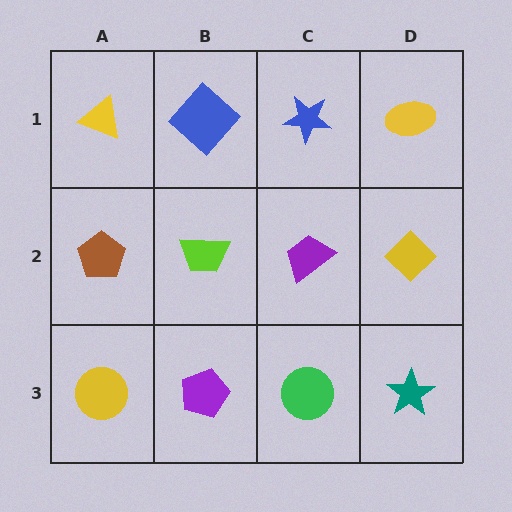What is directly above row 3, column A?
A brown pentagon.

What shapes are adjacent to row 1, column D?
A yellow diamond (row 2, column D), a blue star (row 1, column C).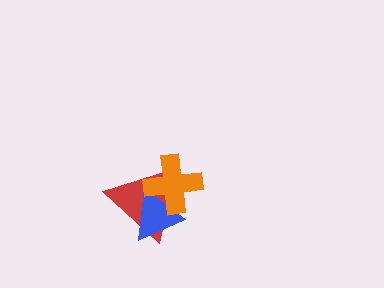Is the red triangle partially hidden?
Yes, it is partially covered by another shape.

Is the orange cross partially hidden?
No, no other shape covers it.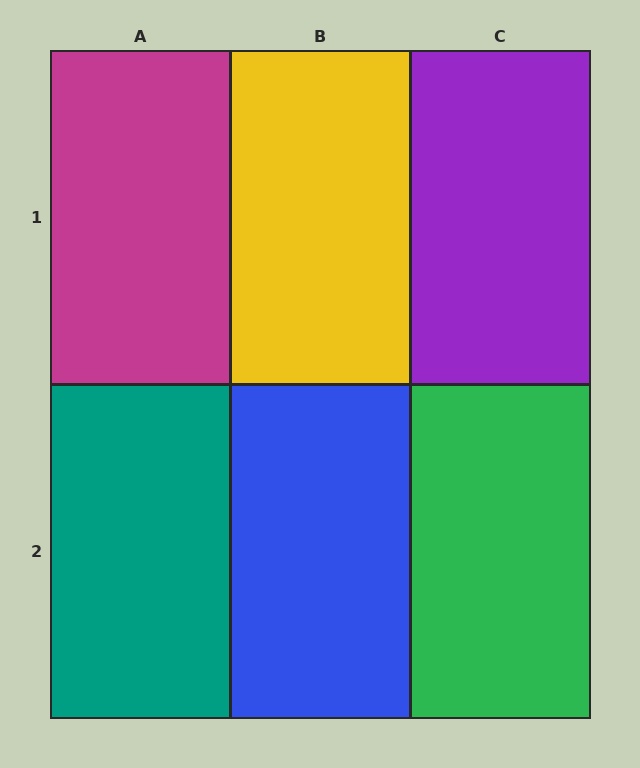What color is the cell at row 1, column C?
Purple.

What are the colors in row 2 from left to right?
Teal, blue, green.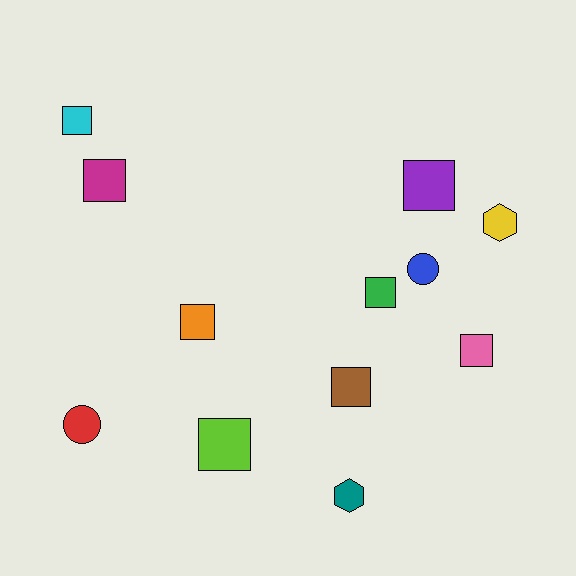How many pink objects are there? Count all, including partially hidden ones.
There is 1 pink object.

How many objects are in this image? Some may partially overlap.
There are 12 objects.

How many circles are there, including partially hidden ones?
There are 2 circles.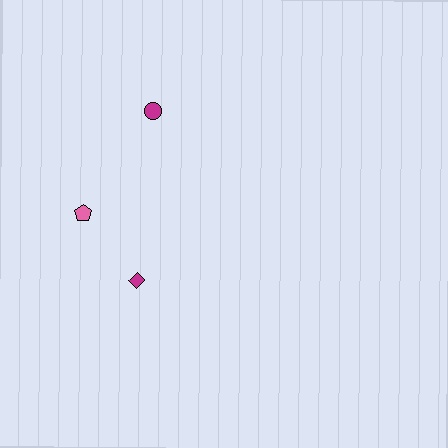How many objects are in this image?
There are 3 objects.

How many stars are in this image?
There are no stars.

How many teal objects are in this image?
There are no teal objects.